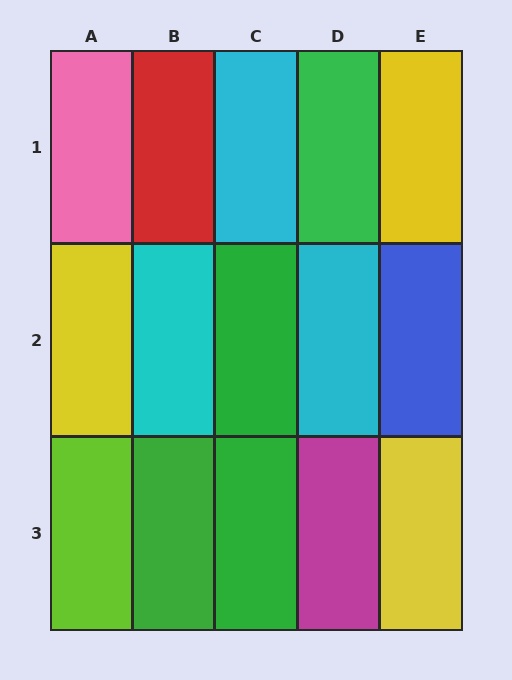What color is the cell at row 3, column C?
Green.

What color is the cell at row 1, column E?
Yellow.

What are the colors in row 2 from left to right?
Yellow, cyan, green, cyan, blue.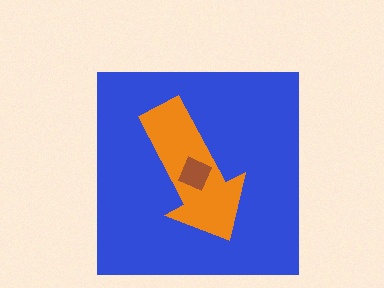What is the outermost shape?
The blue square.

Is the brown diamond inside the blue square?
Yes.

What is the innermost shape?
The brown diamond.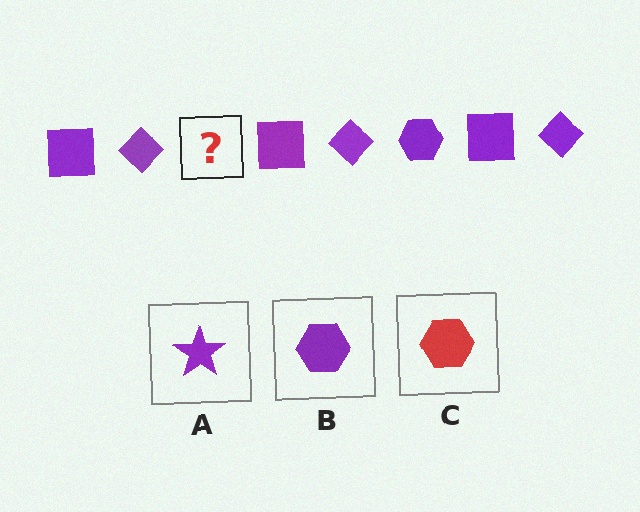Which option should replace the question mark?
Option B.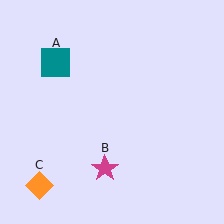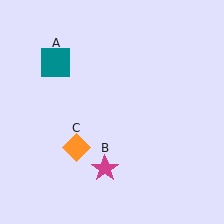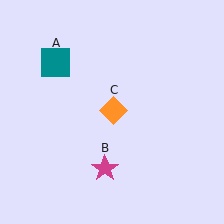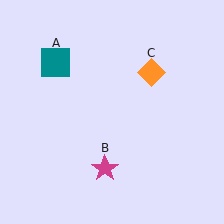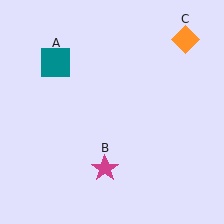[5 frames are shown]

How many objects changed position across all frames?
1 object changed position: orange diamond (object C).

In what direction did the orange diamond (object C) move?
The orange diamond (object C) moved up and to the right.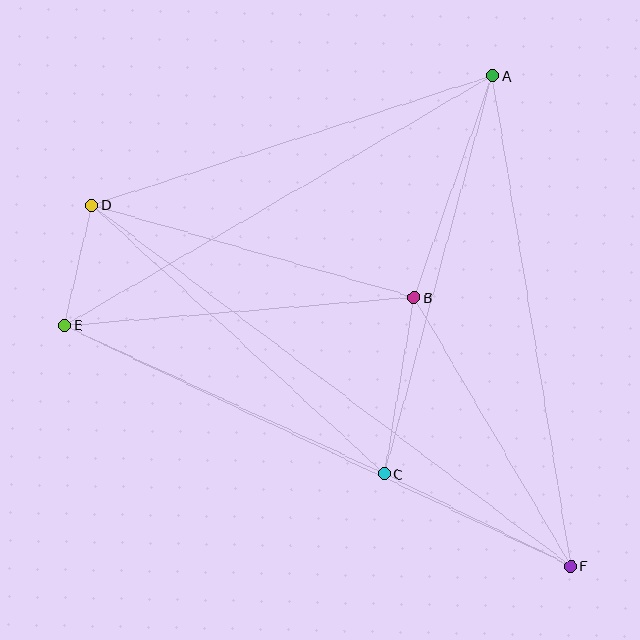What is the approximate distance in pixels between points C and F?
The distance between C and F is approximately 207 pixels.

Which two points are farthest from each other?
Points D and F are farthest from each other.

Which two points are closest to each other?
Points D and E are closest to each other.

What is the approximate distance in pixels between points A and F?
The distance between A and F is approximately 496 pixels.